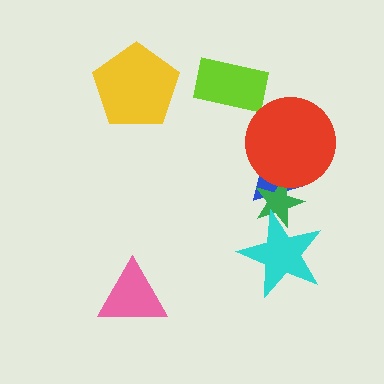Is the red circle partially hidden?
No, no other shape covers it.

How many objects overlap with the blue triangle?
2 objects overlap with the blue triangle.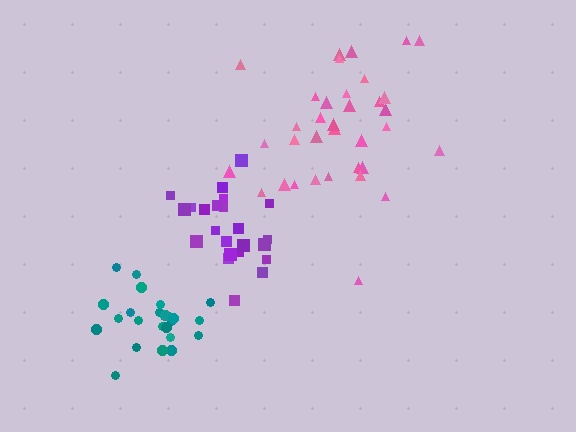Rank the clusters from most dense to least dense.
teal, purple, pink.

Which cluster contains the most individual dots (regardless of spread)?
Pink (35).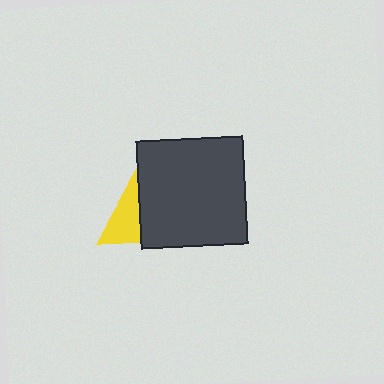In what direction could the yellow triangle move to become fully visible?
The yellow triangle could move left. That would shift it out from behind the dark gray square entirely.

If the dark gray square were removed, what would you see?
You would see the complete yellow triangle.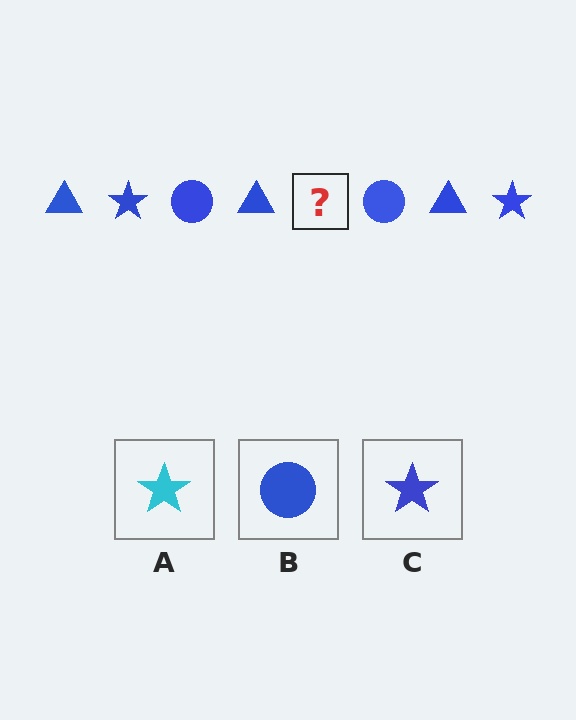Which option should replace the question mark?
Option C.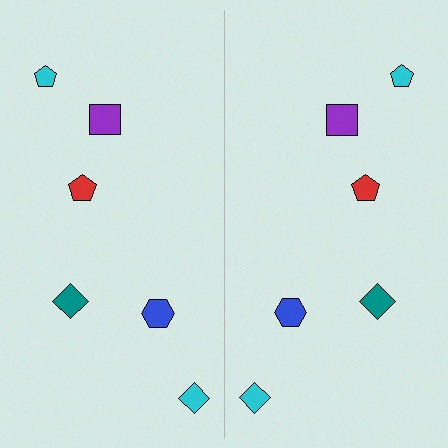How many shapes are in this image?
There are 12 shapes in this image.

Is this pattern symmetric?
Yes, this pattern has bilateral (reflection) symmetry.